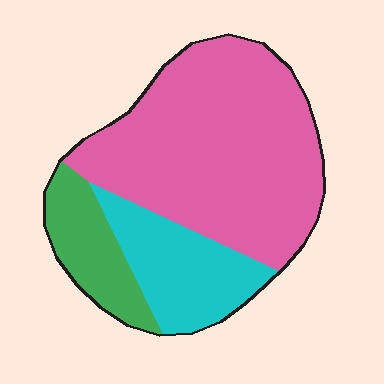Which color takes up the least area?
Green, at roughly 15%.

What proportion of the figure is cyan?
Cyan covers 21% of the figure.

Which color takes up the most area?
Pink, at roughly 65%.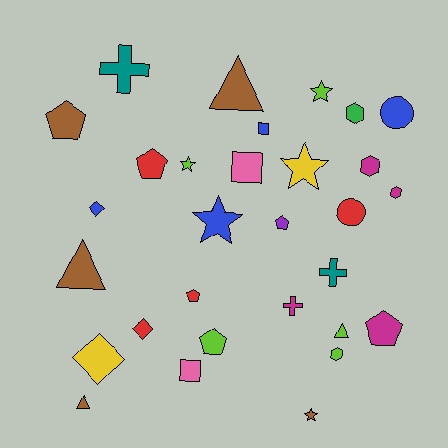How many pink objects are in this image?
There are 2 pink objects.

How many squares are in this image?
There are 3 squares.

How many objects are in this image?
There are 30 objects.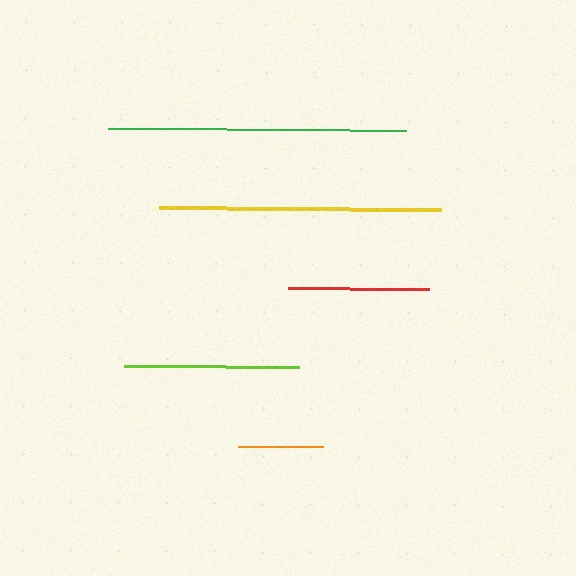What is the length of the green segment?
The green segment is approximately 298 pixels long.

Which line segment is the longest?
The green line is the longest at approximately 298 pixels.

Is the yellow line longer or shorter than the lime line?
The yellow line is longer than the lime line.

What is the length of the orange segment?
The orange segment is approximately 85 pixels long.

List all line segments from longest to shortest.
From longest to shortest: green, yellow, lime, red, orange.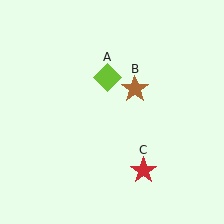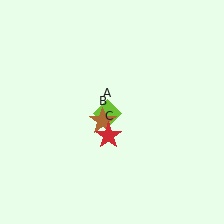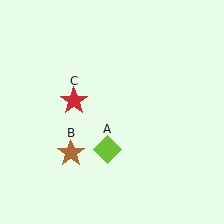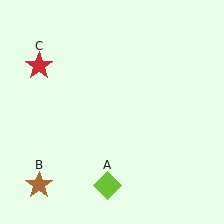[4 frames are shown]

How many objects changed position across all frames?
3 objects changed position: lime diamond (object A), brown star (object B), red star (object C).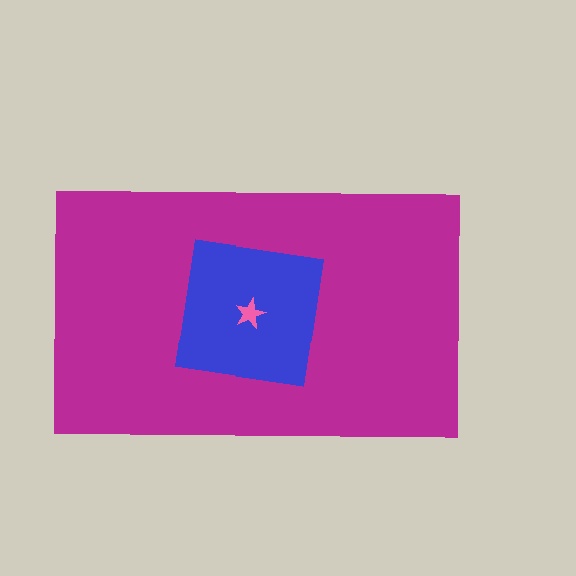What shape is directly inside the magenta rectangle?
The blue square.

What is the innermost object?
The pink star.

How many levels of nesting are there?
3.